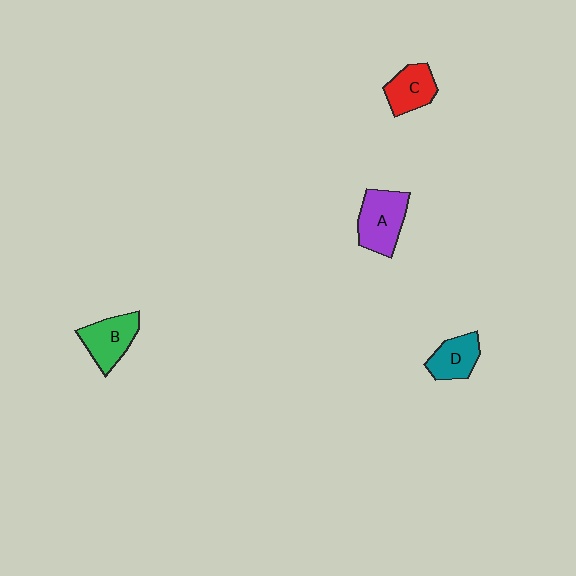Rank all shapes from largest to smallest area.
From largest to smallest: A (purple), B (green), C (red), D (teal).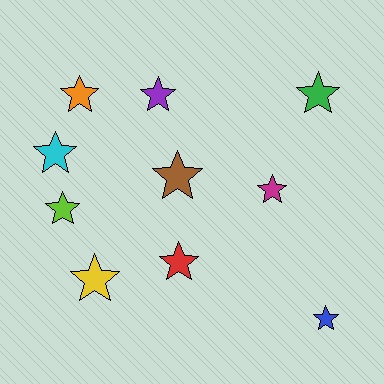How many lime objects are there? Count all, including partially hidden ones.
There is 1 lime object.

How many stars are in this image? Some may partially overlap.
There are 10 stars.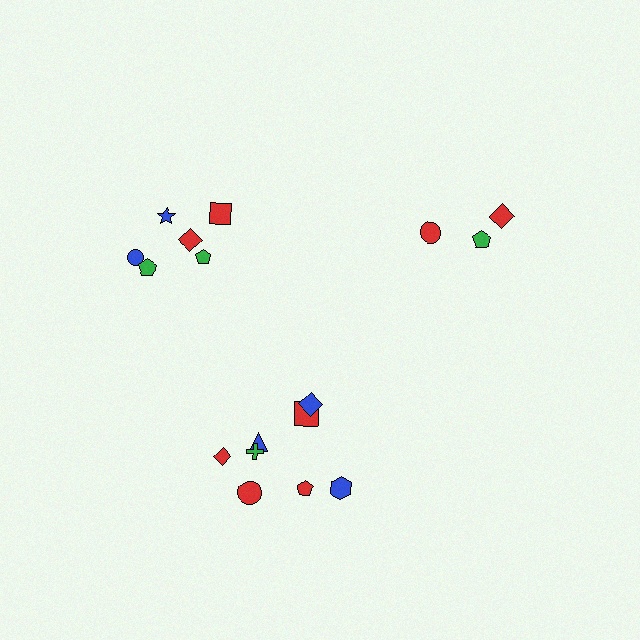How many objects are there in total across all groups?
There are 17 objects.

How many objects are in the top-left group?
There are 6 objects.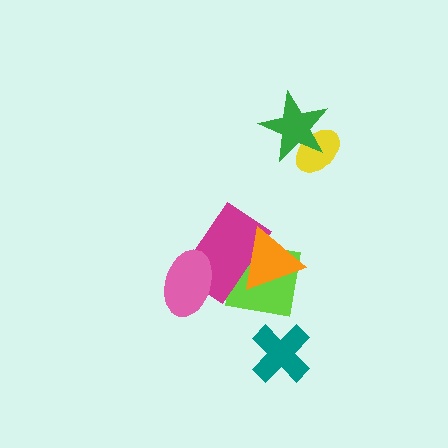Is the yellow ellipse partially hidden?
Yes, it is partially covered by another shape.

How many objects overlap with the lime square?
2 objects overlap with the lime square.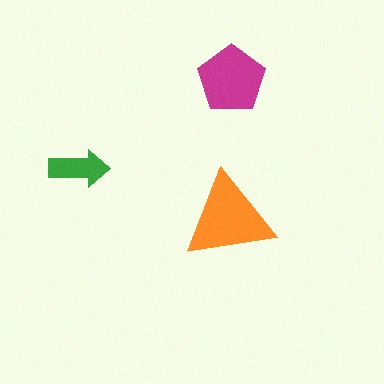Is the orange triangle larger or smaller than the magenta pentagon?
Larger.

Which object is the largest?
The orange triangle.